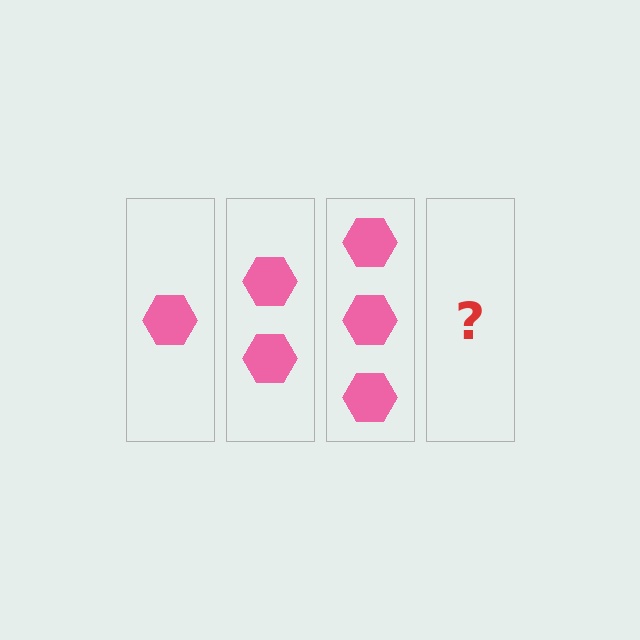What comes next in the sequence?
The next element should be 4 hexagons.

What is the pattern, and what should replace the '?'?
The pattern is that each step adds one more hexagon. The '?' should be 4 hexagons.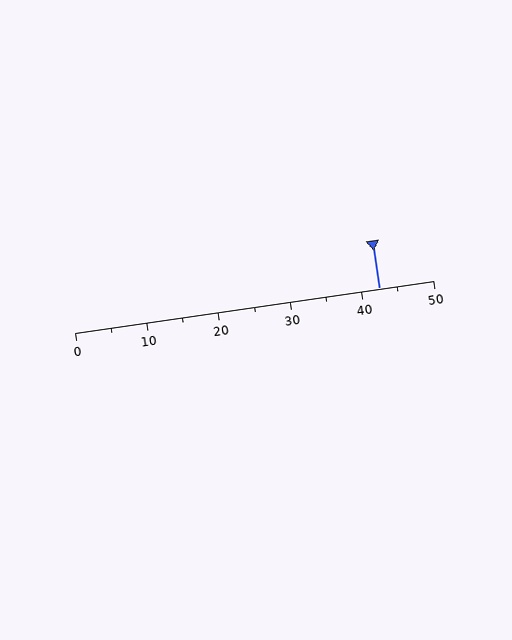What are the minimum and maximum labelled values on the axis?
The axis runs from 0 to 50.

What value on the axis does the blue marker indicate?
The marker indicates approximately 42.5.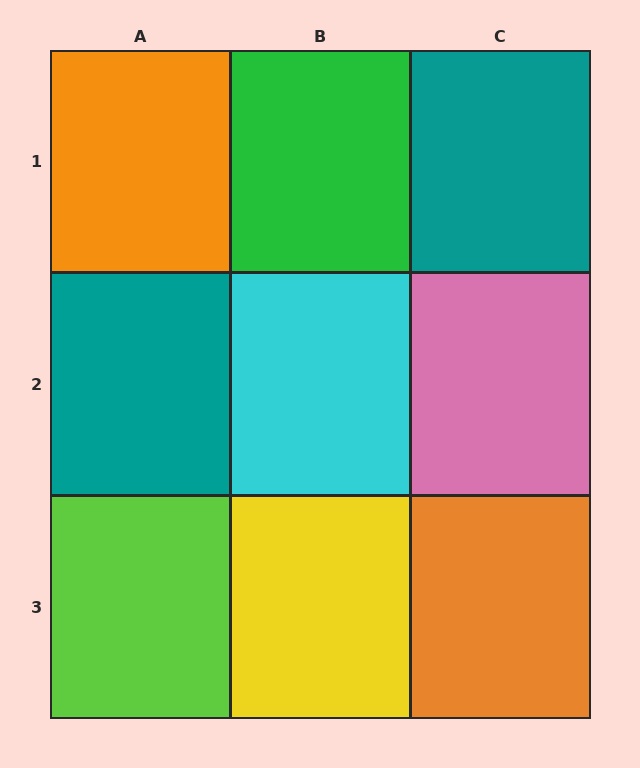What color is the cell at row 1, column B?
Green.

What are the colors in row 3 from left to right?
Lime, yellow, orange.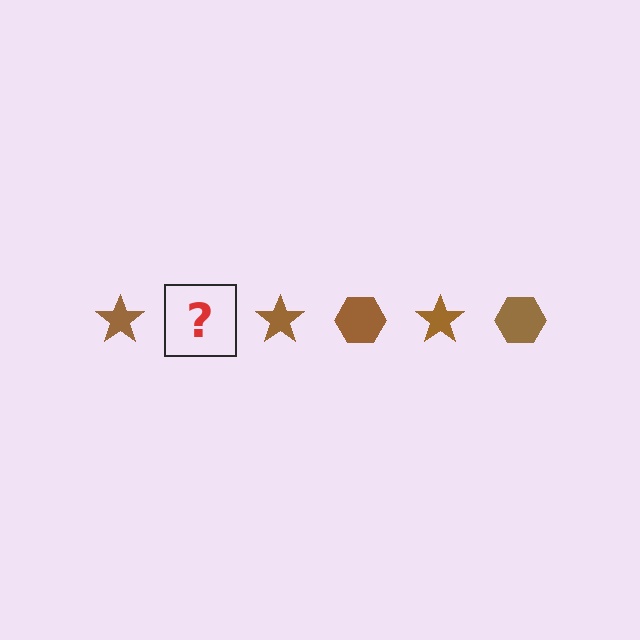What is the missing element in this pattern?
The missing element is a brown hexagon.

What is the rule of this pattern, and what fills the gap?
The rule is that the pattern cycles through star, hexagon shapes in brown. The gap should be filled with a brown hexagon.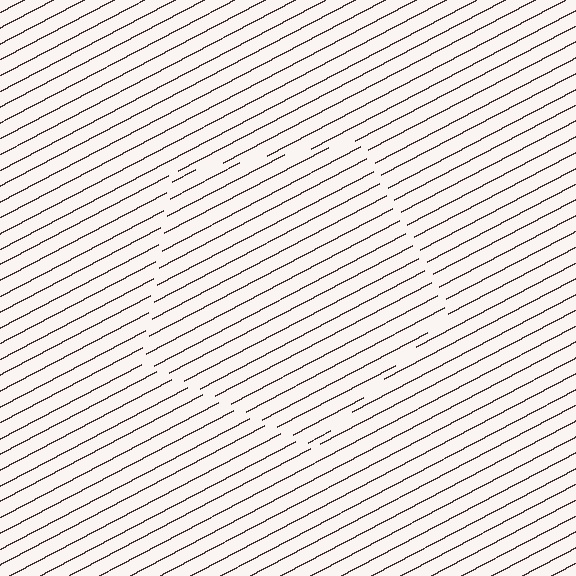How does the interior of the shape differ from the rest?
The interior of the shape contains the same grating, shifted by half a period — the contour is defined by the phase discontinuity where line-ends from the inner and outer gratings abut.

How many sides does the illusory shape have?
5 sides — the line-ends trace a pentagon.